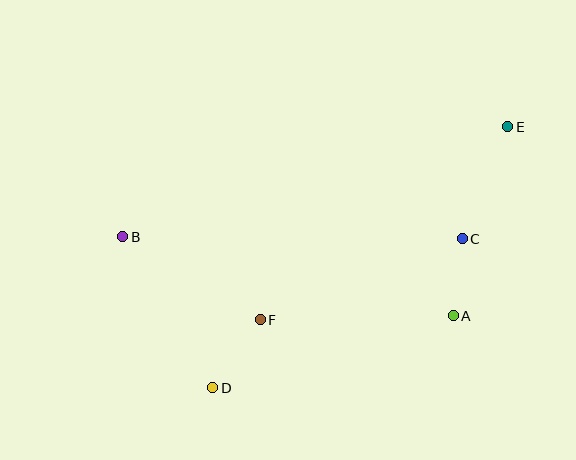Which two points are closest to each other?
Points A and C are closest to each other.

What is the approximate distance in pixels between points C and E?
The distance between C and E is approximately 121 pixels.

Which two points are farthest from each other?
Points B and E are farthest from each other.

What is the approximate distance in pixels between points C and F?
The distance between C and F is approximately 217 pixels.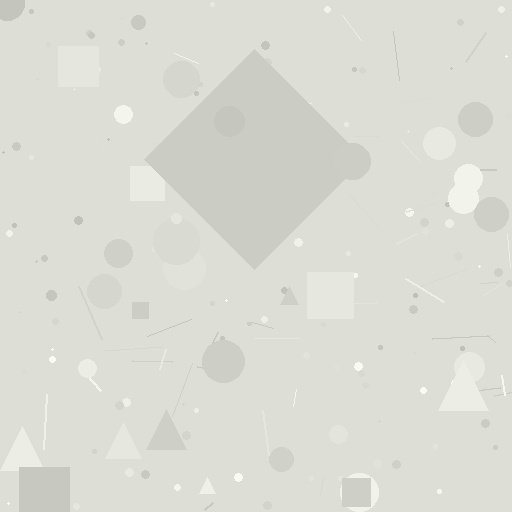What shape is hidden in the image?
A diamond is hidden in the image.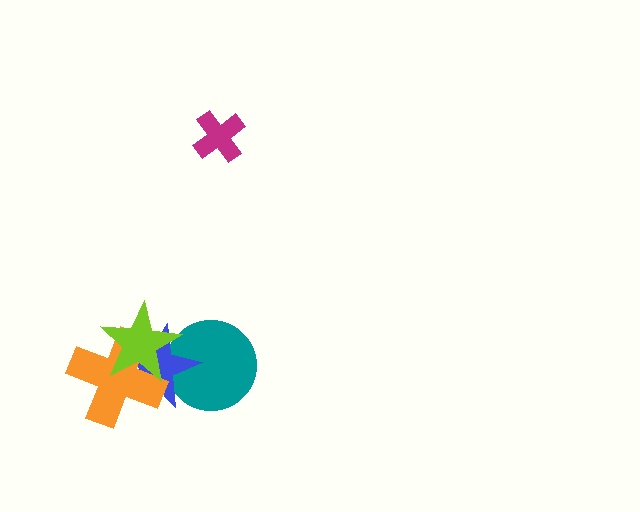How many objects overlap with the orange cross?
2 objects overlap with the orange cross.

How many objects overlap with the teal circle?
2 objects overlap with the teal circle.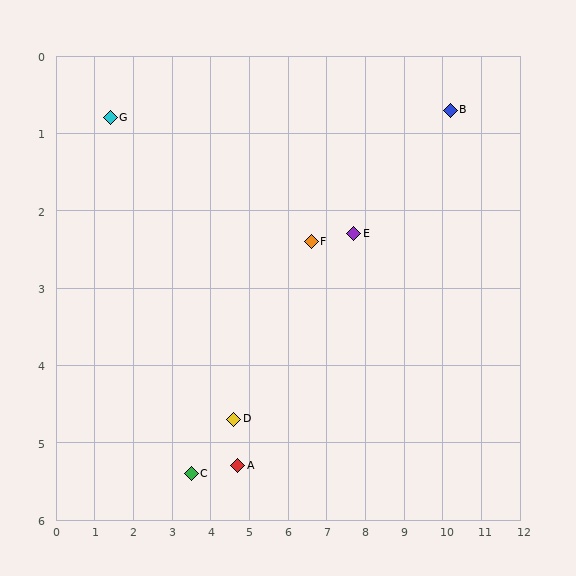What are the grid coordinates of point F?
Point F is at approximately (6.6, 2.4).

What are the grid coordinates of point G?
Point G is at approximately (1.4, 0.8).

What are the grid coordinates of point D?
Point D is at approximately (4.6, 4.7).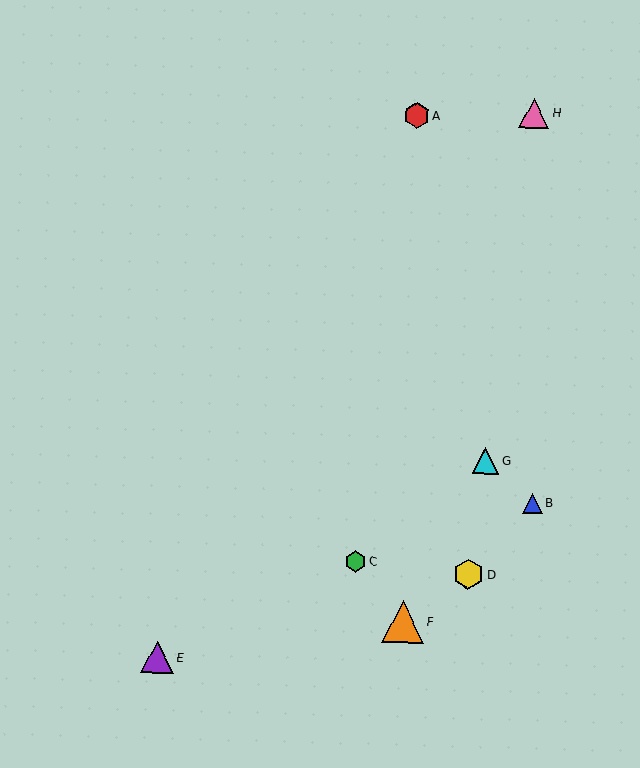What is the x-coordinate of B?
Object B is at x≈532.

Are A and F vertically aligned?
Yes, both are at x≈417.